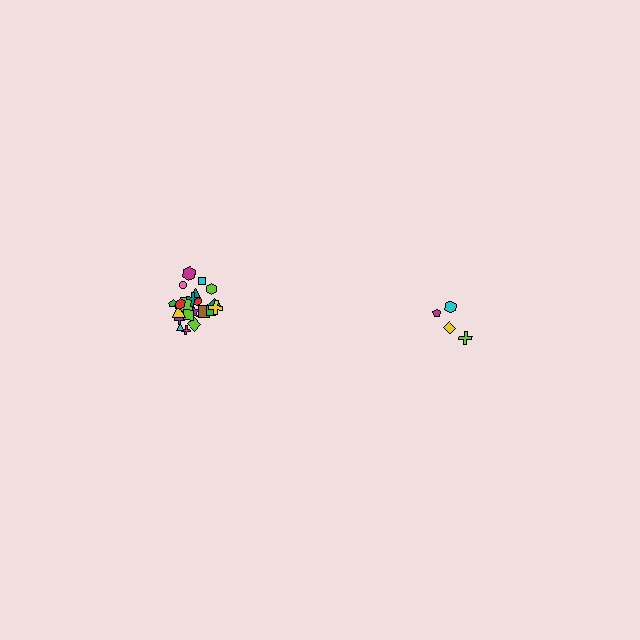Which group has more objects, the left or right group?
The left group.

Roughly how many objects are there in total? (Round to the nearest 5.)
Roughly 25 objects in total.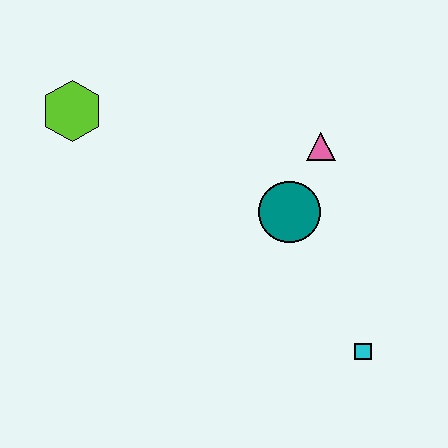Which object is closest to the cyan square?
The teal circle is closest to the cyan square.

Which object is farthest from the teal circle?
The lime hexagon is farthest from the teal circle.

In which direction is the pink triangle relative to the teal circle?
The pink triangle is above the teal circle.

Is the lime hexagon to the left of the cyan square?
Yes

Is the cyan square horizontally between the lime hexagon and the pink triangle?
No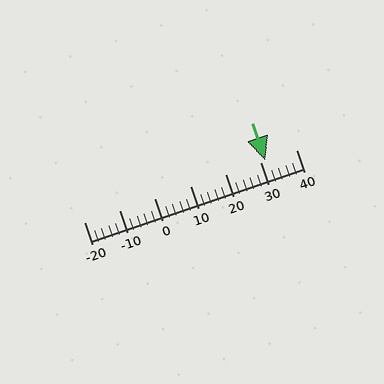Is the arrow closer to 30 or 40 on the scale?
The arrow is closer to 30.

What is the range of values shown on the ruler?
The ruler shows values from -20 to 40.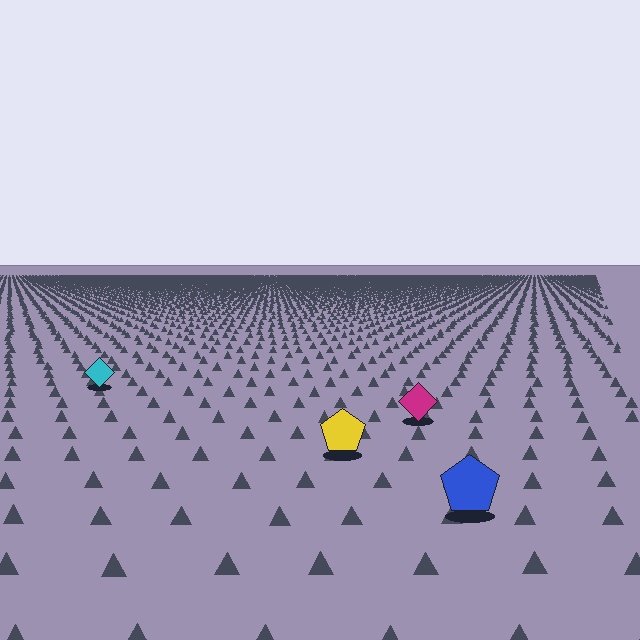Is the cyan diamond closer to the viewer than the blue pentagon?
No. The blue pentagon is closer — you can tell from the texture gradient: the ground texture is coarser near it.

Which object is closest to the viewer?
The blue pentagon is closest. The texture marks near it are larger and more spread out.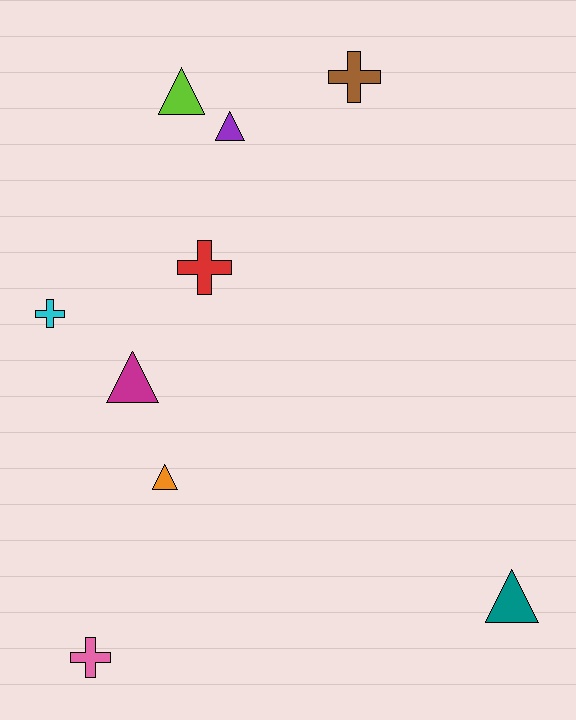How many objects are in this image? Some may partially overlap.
There are 9 objects.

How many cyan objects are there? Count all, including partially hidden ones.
There is 1 cyan object.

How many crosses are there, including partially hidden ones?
There are 4 crosses.